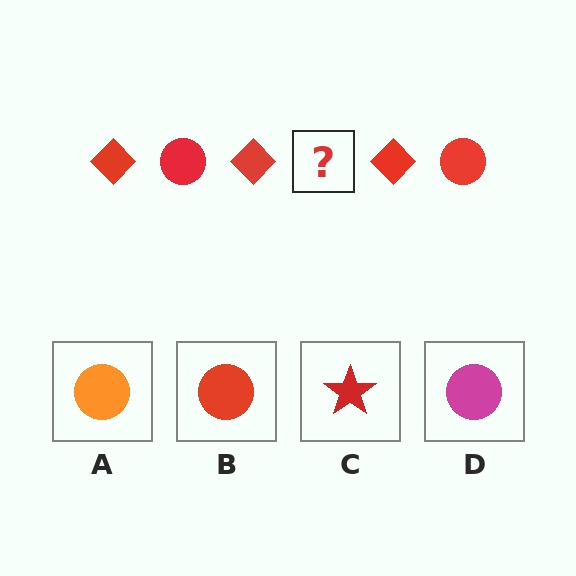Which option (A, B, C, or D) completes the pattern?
B.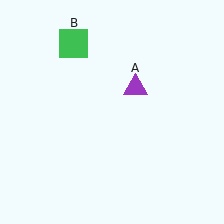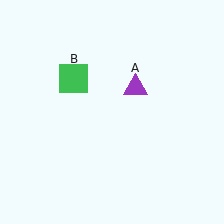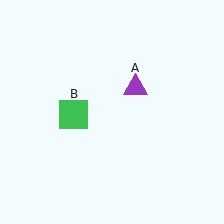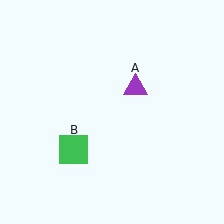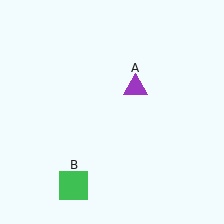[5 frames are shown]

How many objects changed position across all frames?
1 object changed position: green square (object B).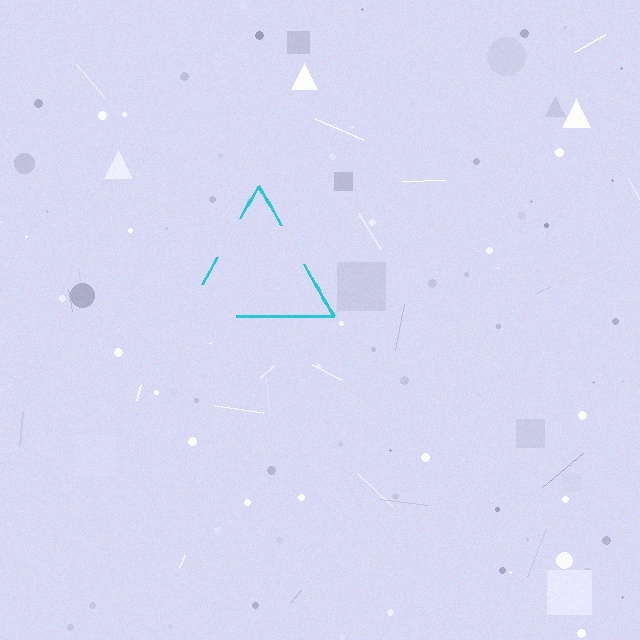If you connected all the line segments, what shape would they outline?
They would outline a triangle.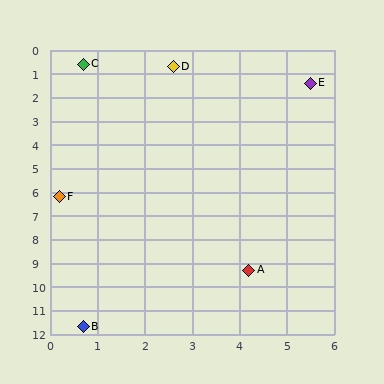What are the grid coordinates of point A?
Point A is at approximately (4.2, 9.3).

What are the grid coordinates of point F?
Point F is at approximately (0.2, 6.2).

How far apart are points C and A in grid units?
Points C and A are about 9.4 grid units apart.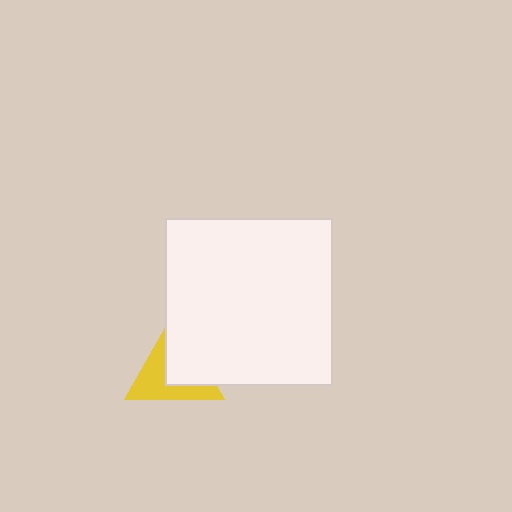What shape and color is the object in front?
The object in front is a white square.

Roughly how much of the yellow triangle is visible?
About half of it is visible (roughly 51%).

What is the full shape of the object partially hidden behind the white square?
The partially hidden object is a yellow triangle.